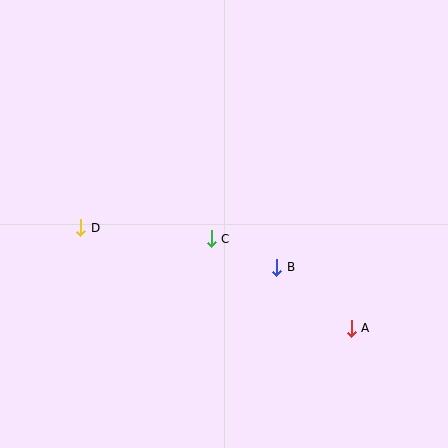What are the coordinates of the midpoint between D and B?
The midpoint between D and B is at (179, 247).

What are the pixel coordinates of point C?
Point C is at (211, 239).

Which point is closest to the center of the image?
Point C at (211, 239) is closest to the center.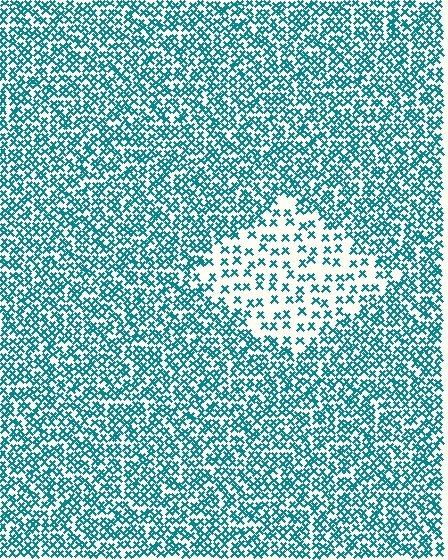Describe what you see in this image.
The image contains small teal elements arranged at two different densities. A diamond-shaped region is visible where the elements are less densely packed than the surrounding area.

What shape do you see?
I see a diamond.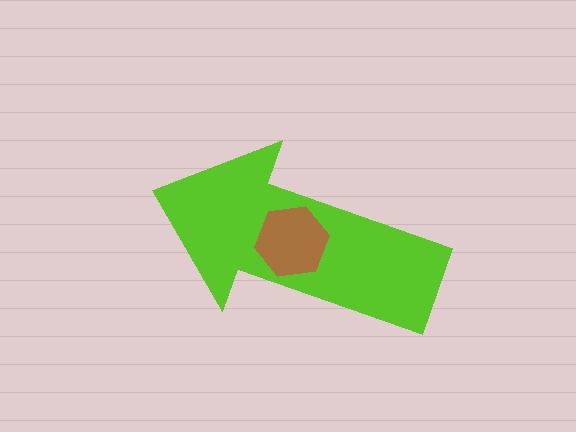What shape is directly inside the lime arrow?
The brown hexagon.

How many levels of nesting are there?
2.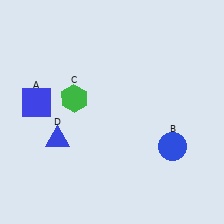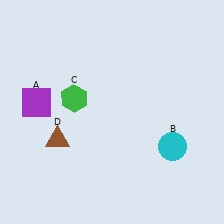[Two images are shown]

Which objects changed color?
A changed from blue to purple. B changed from blue to cyan. D changed from blue to brown.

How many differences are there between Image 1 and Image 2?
There are 3 differences between the two images.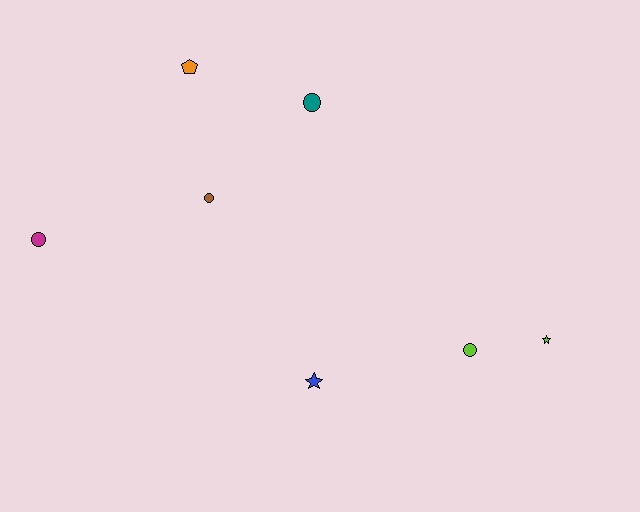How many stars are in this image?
There are 2 stars.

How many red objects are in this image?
There are no red objects.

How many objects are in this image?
There are 7 objects.